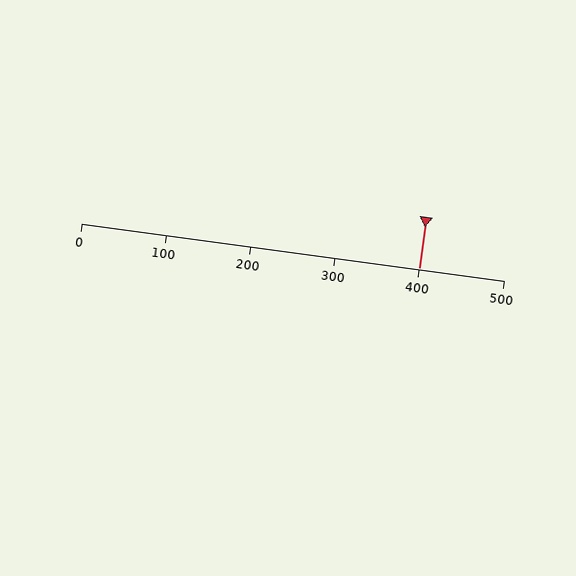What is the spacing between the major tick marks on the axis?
The major ticks are spaced 100 apart.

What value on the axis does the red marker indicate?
The marker indicates approximately 400.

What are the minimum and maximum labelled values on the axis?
The axis runs from 0 to 500.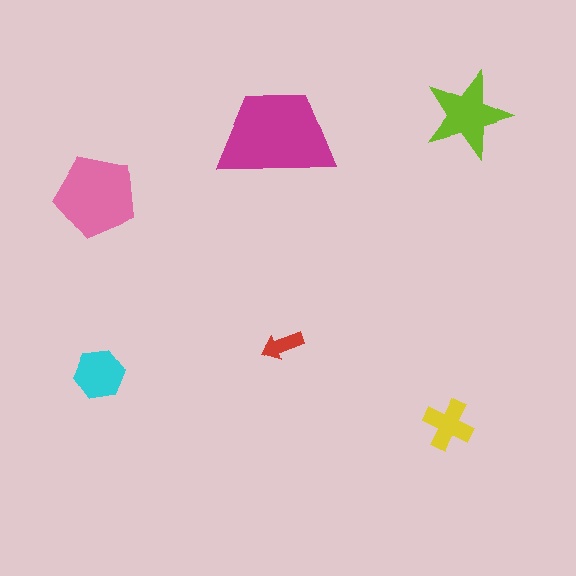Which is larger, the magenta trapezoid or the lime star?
The magenta trapezoid.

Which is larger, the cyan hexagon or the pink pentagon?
The pink pentagon.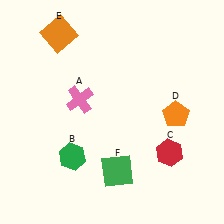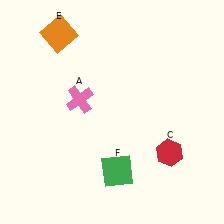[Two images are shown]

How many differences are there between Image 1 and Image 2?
There are 2 differences between the two images.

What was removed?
The green hexagon (B), the orange pentagon (D) were removed in Image 2.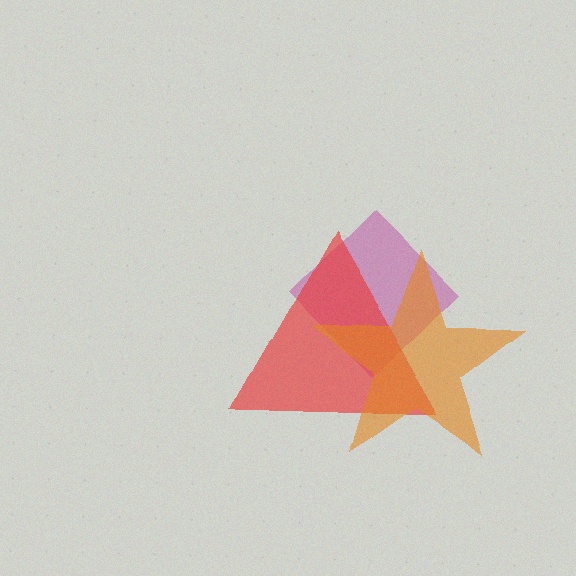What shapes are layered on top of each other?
The layered shapes are: a magenta diamond, a red triangle, an orange star.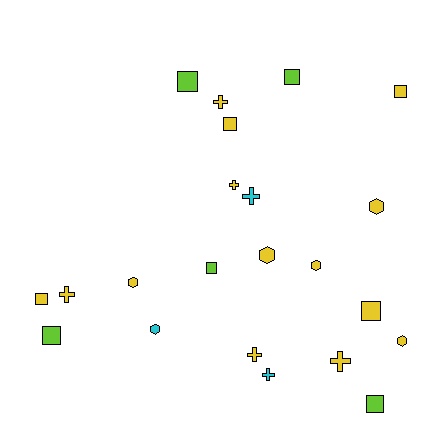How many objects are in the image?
There are 22 objects.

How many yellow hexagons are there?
There are 5 yellow hexagons.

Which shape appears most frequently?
Square, with 9 objects.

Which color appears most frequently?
Yellow, with 14 objects.